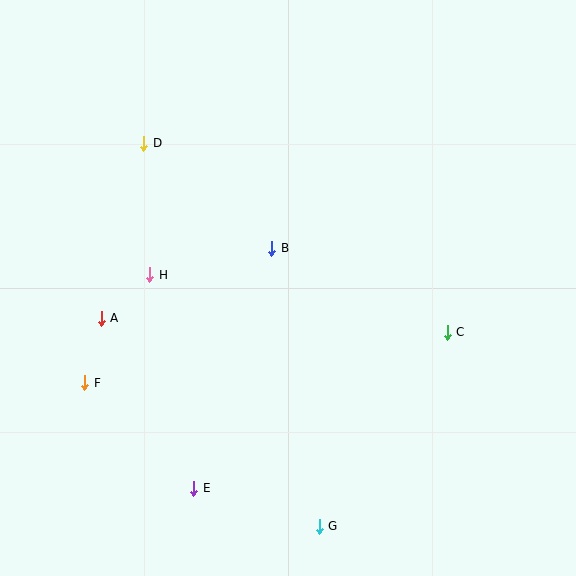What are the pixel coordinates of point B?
Point B is at (272, 248).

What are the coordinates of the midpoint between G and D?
The midpoint between G and D is at (232, 335).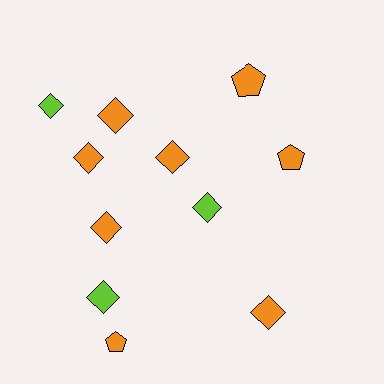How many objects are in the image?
There are 11 objects.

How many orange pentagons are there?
There are 3 orange pentagons.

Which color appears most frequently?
Orange, with 8 objects.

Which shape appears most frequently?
Diamond, with 8 objects.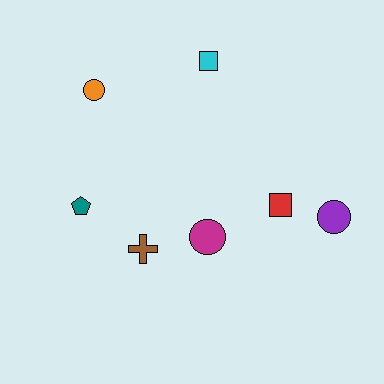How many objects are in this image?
There are 7 objects.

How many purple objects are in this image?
There is 1 purple object.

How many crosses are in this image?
There is 1 cross.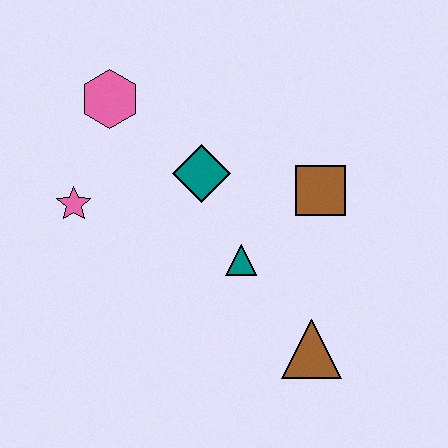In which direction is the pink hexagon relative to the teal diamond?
The pink hexagon is to the left of the teal diamond.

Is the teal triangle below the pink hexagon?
Yes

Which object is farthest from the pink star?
The brown triangle is farthest from the pink star.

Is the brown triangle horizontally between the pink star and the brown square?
Yes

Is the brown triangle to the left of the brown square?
Yes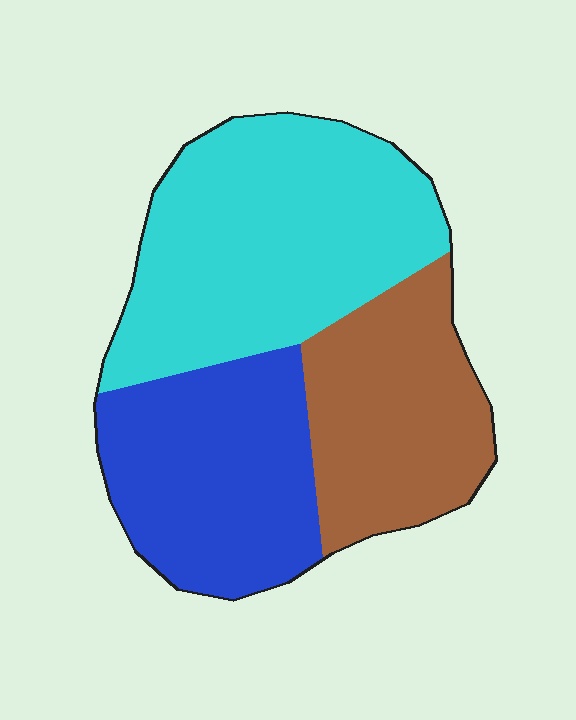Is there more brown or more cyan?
Cyan.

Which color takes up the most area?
Cyan, at roughly 45%.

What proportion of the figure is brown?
Brown takes up about one quarter (1/4) of the figure.